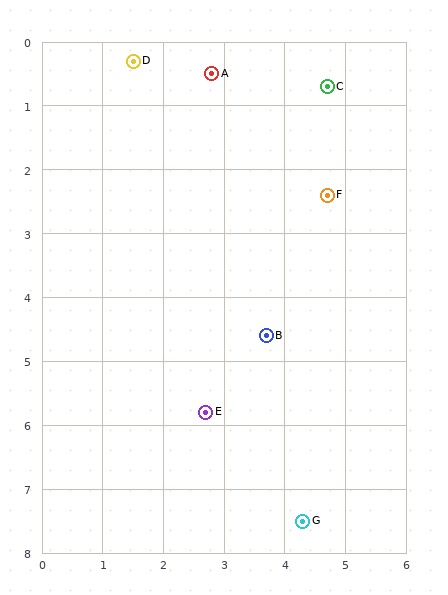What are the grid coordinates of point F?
Point F is at approximately (4.7, 2.4).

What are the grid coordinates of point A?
Point A is at approximately (2.8, 0.5).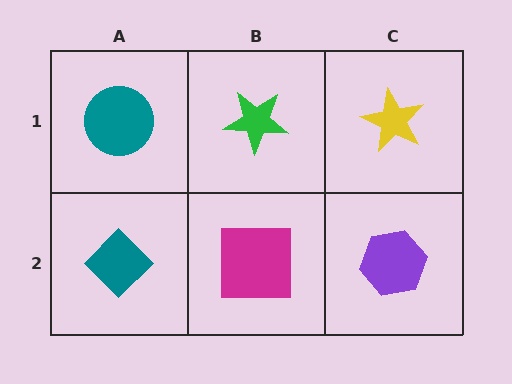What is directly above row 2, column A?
A teal circle.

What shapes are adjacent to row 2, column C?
A yellow star (row 1, column C), a magenta square (row 2, column B).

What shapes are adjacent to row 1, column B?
A magenta square (row 2, column B), a teal circle (row 1, column A), a yellow star (row 1, column C).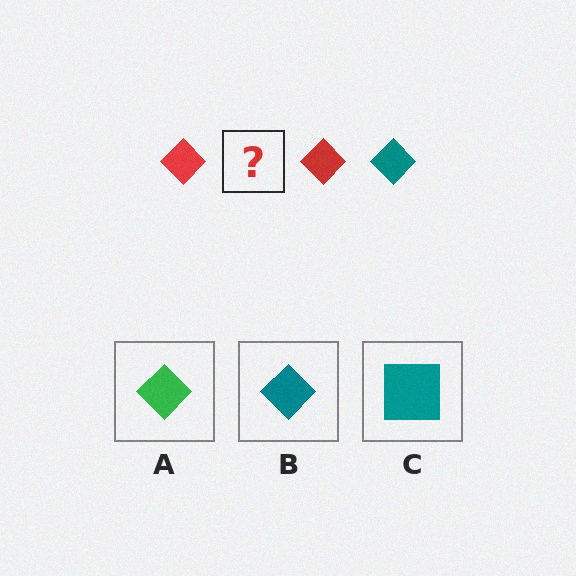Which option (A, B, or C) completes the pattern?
B.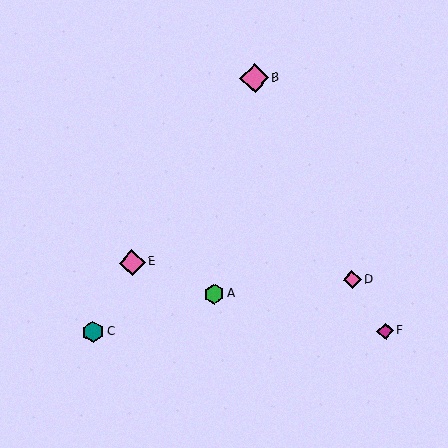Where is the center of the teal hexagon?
The center of the teal hexagon is at (93, 332).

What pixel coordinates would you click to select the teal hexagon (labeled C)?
Click at (93, 332) to select the teal hexagon C.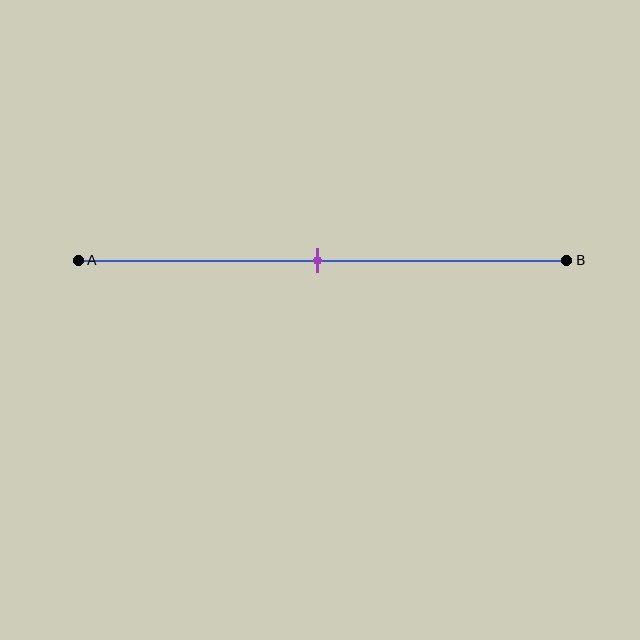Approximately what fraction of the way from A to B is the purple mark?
The purple mark is approximately 50% of the way from A to B.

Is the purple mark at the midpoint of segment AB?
Yes, the mark is approximately at the midpoint.